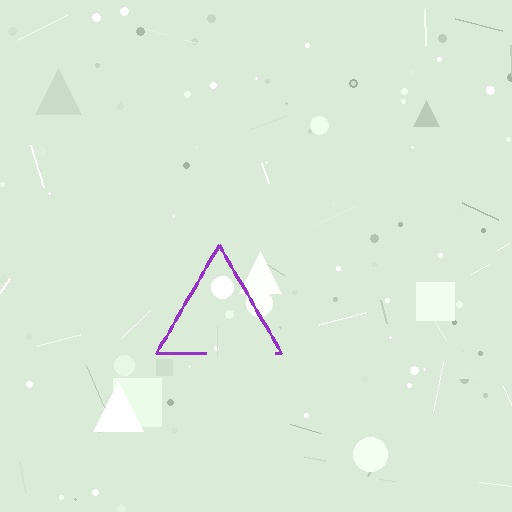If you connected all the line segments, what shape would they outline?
They would outline a triangle.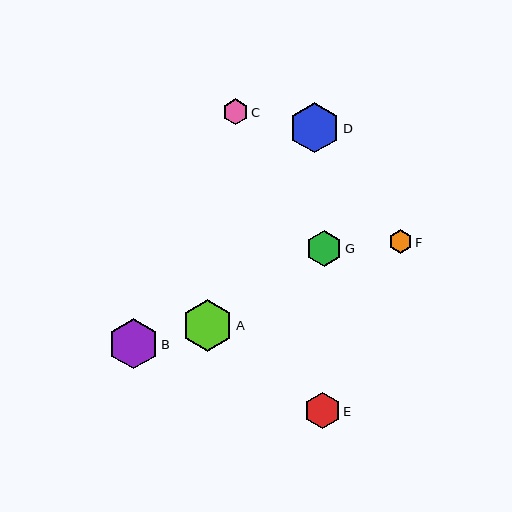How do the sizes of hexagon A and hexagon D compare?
Hexagon A and hexagon D are approximately the same size.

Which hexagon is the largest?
Hexagon A is the largest with a size of approximately 51 pixels.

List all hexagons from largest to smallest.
From largest to smallest: A, D, B, G, E, C, F.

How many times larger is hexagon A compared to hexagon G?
Hexagon A is approximately 1.4 times the size of hexagon G.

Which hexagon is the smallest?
Hexagon F is the smallest with a size of approximately 23 pixels.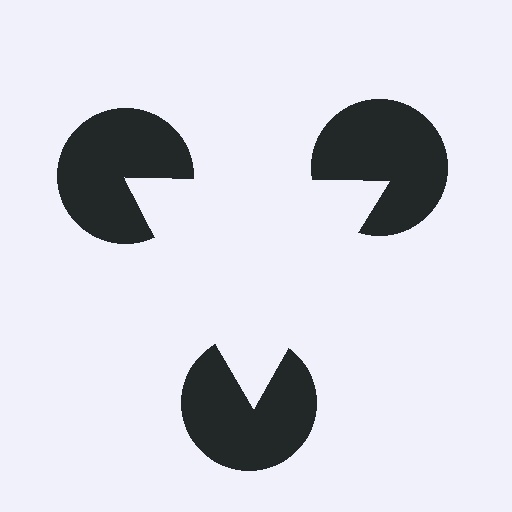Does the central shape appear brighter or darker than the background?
It typically appears slightly brighter than the background, even though no actual brightness change is drawn.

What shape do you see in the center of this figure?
An illusory triangle — its edges are inferred from the aligned wedge cuts in the pac-man discs, not physically drawn.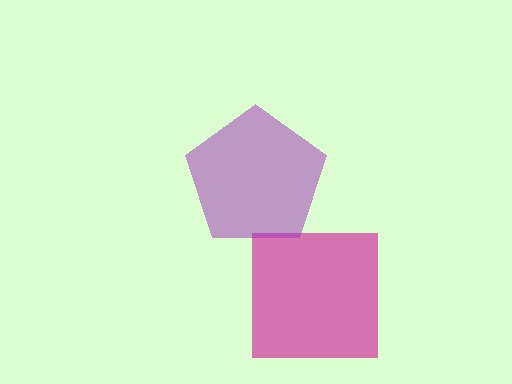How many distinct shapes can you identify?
There are 2 distinct shapes: a magenta square, a purple pentagon.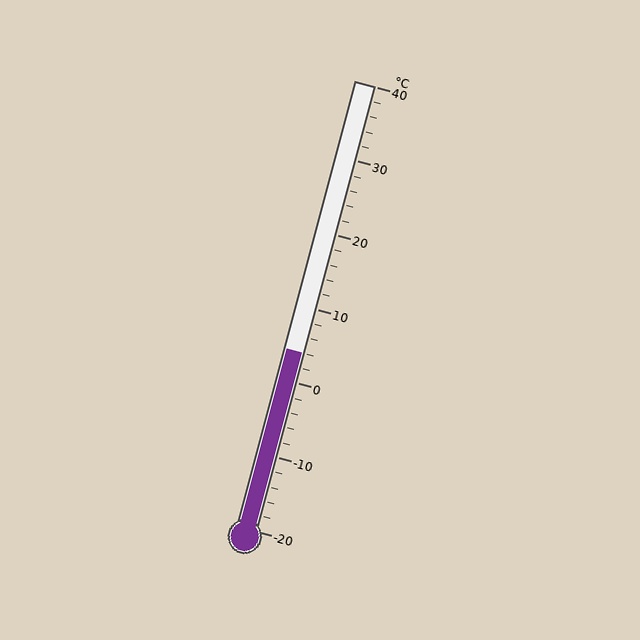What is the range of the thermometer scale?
The thermometer scale ranges from -20°C to 40°C.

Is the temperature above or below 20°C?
The temperature is below 20°C.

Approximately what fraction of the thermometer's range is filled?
The thermometer is filled to approximately 40% of its range.